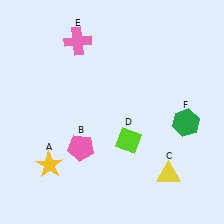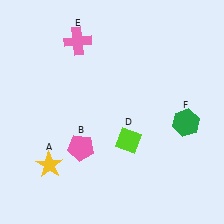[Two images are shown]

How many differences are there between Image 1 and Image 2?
There is 1 difference between the two images.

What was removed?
The yellow triangle (C) was removed in Image 2.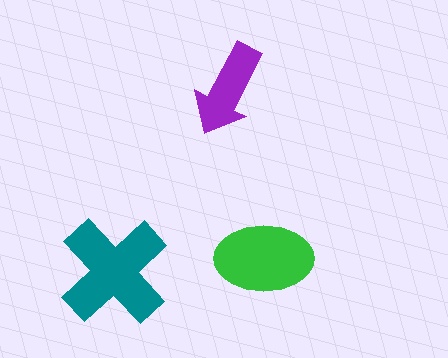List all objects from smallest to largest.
The purple arrow, the green ellipse, the teal cross.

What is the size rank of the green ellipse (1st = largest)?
2nd.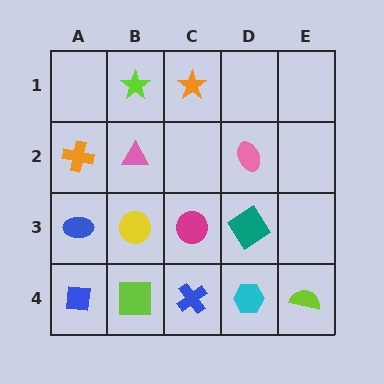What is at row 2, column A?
An orange cross.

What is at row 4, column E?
A lime semicircle.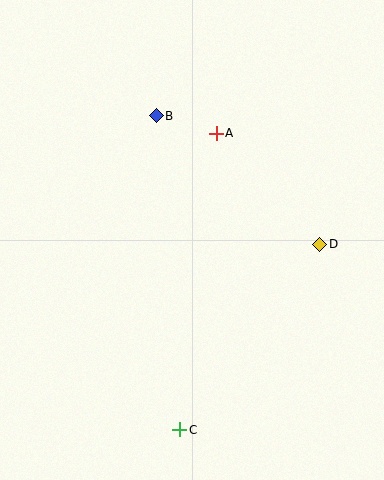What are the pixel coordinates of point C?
Point C is at (180, 430).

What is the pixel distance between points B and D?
The distance between B and D is 208 pixels.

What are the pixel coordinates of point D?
Point D is at (320, 244).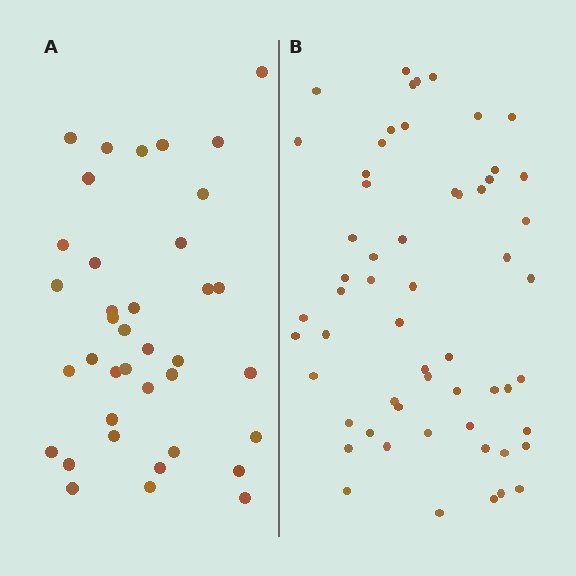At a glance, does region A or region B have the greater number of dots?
Region B (the right region) has more dots.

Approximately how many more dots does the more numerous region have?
Region B has approximately 20 more dots than region A.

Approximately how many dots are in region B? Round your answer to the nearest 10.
About 60 dots. (The exact count is 58, which rounds to 60.)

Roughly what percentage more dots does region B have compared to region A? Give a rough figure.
About 55% more.